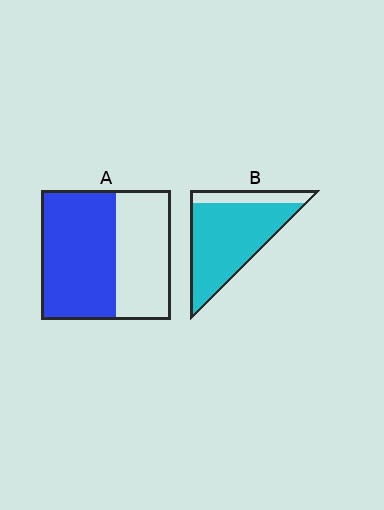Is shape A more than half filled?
Yes.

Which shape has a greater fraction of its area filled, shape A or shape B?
Shape B.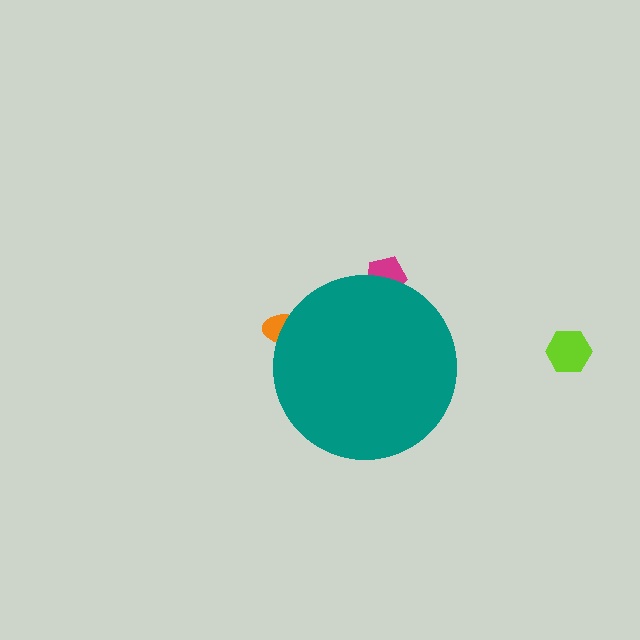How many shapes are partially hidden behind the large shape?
2 shapes are partially hidden.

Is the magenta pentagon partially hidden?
Yes, the magenta pentagon is partially hidden behind the teal circle.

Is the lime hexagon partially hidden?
No, the lime hexagon is fully visible.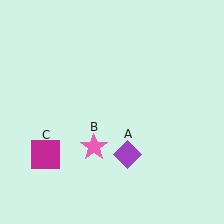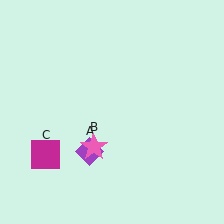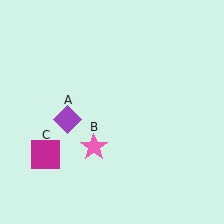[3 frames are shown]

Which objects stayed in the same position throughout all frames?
Pink star (object B) and magenta square (object C) remained stationary.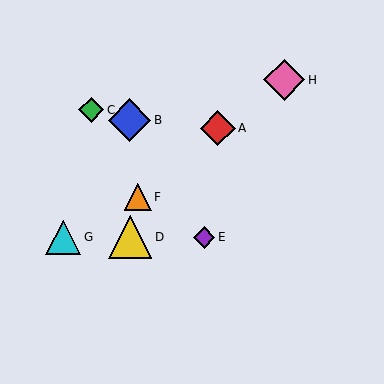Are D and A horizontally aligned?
No, D is at y≈237 and A is at y≈128.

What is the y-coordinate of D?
Object D is at y≈237.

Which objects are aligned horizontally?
Objects D, E, G are aligned horizontally.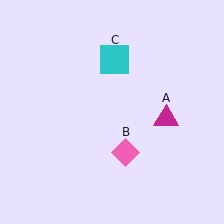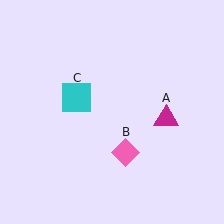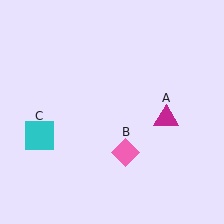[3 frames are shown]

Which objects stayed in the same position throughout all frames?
Magenta triangle (object A) and pink diamond (object B) remained stationary.